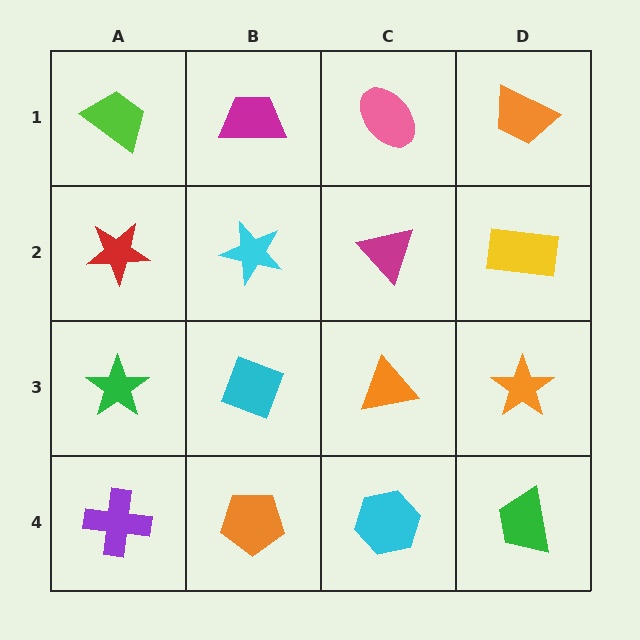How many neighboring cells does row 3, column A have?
3.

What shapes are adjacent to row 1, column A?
A red star (row 2, column A), a magenta trapezoid (row 1, column B).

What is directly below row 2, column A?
A green star.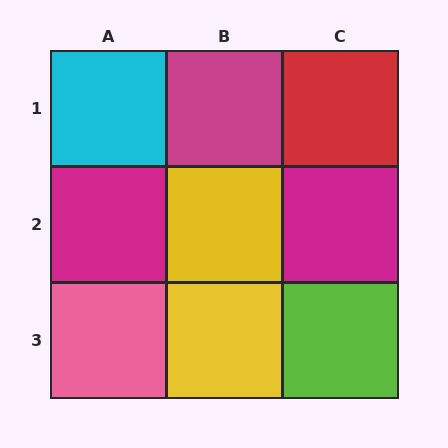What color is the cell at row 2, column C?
Magenta.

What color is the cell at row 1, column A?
Cyan.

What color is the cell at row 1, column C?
Red.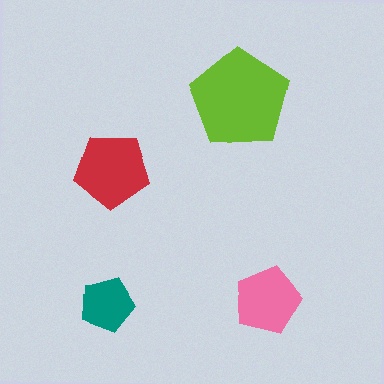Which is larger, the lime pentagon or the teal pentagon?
The lime one.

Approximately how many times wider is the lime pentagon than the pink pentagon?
About 1.5 times wider.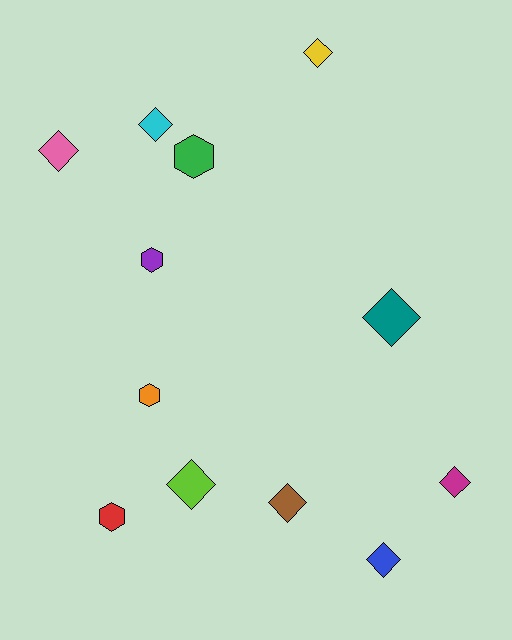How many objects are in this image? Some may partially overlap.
There are 12 objects.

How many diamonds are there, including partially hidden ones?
There are 8 diamonds.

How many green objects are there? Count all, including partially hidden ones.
There is 1 green object.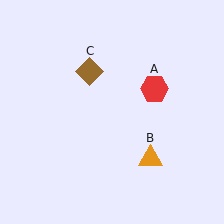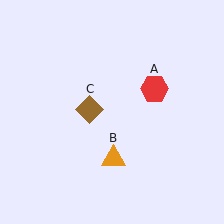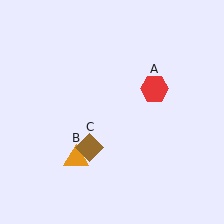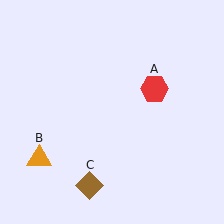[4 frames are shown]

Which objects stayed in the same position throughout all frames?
Red hexagon (object A) remained stationary.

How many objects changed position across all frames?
2 objects changed position: orange triangle (object B), brown diamond (object C).